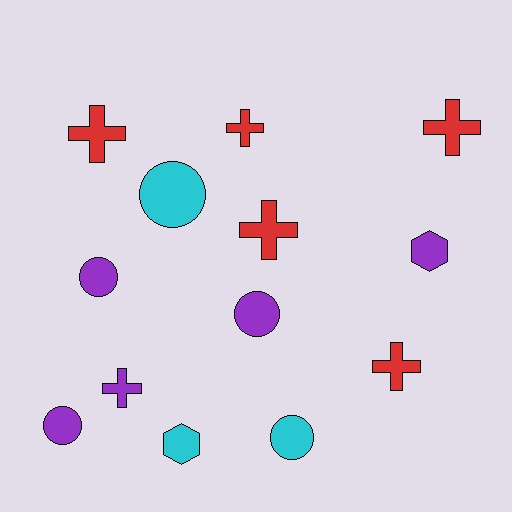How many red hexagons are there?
There are no red hexagons.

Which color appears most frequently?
Red, with 5 objects.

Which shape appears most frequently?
Cross, with 6 objects.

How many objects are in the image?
There are 13 objects.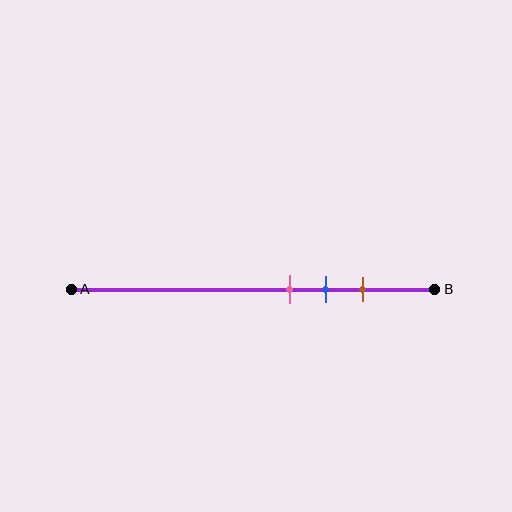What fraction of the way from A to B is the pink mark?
The pink mark is approximately 60% (0.6) of the way from A to B.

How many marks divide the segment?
There are 3 marks dividing the segment.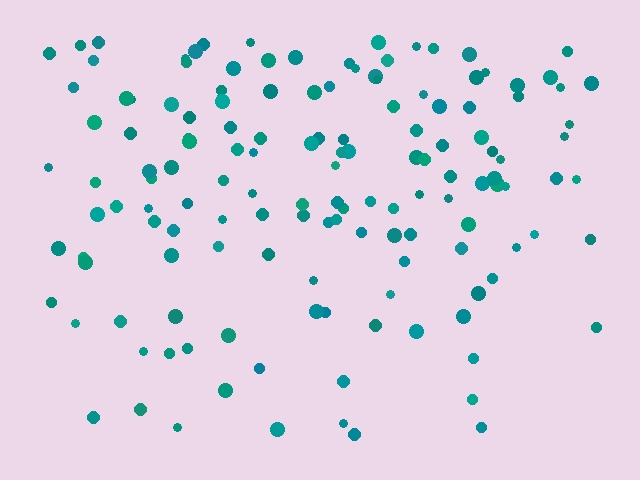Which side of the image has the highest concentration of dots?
The top.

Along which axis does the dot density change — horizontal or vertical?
Vertical.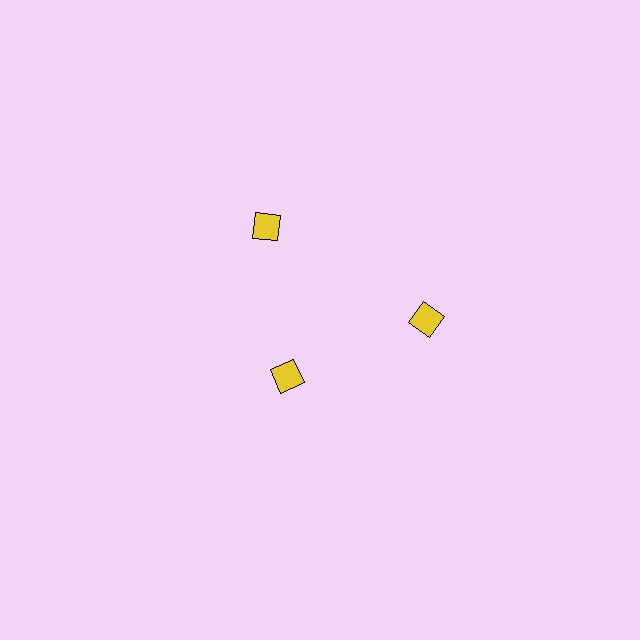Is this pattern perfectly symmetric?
No. The 3 yellow diamonds are arranged in a ring, but one element near the 7 o'clock position is pulled inward toward the center, breaking the 3-fold rotational symmetry.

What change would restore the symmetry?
The symmetry would be restored by moving it outward, back onto the ring so that all 3 diamonds sit at equal angles and equal distance from the center.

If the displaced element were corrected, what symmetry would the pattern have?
It would have 3-fold rotational symmetry — the pattern would map onto itself every 120 degrees.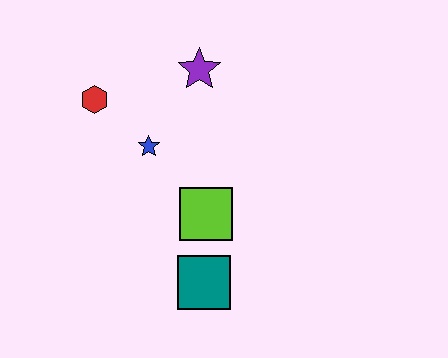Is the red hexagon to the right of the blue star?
No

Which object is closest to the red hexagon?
The blue star is closest to the red hexagon.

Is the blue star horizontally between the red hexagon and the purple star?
Yes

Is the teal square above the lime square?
No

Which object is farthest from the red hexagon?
The teal square is farthest from the red hexagon.